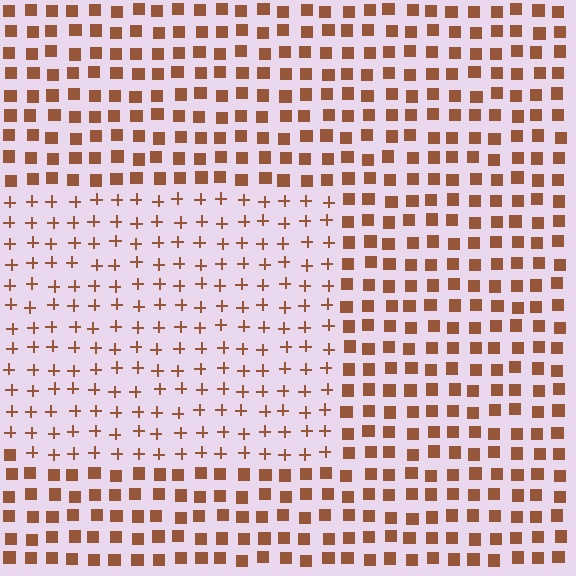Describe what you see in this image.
The image is filled with small brown elements arranged in a uniform grid. A rectangle-shaped region contains plus signs, while the surrounding area contains squares. The boundary is defined purely by the change in element shape.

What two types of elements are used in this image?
The image uses plus signs inside the rectangle region and squares outside it.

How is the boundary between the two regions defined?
The boundary is defined by a change in element shape: plus signs inside vs. squares outside. All elements share the same color and spacing.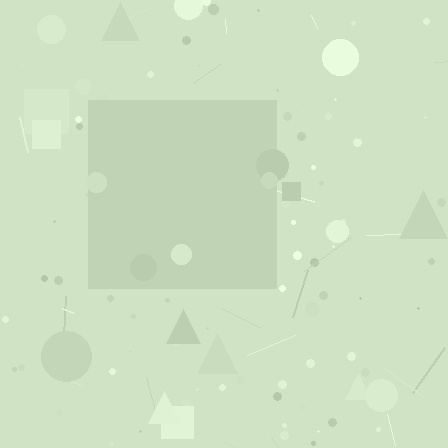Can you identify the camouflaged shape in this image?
The camouflaged shape is a square.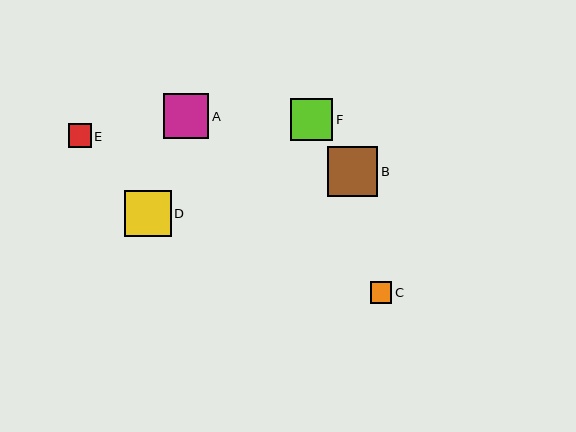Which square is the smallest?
Square C is the smallest with a size of approximately 21 pixels.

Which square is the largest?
Square B is the largest with a size of approximately 50 pixels.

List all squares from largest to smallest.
From largest to smallest: B, D, A, F, E, C.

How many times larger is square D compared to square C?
Square D is approximately 2.2 times the size of square C.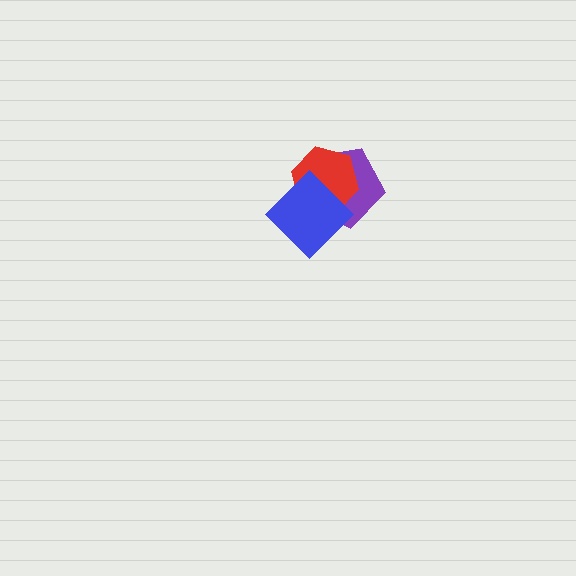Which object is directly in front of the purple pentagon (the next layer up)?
The red hexagon is directly in front of the purple pentagon.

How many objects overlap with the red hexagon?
2 objects overlap with the red hexagon.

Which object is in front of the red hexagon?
The blue diamond is in front of the red hexagon.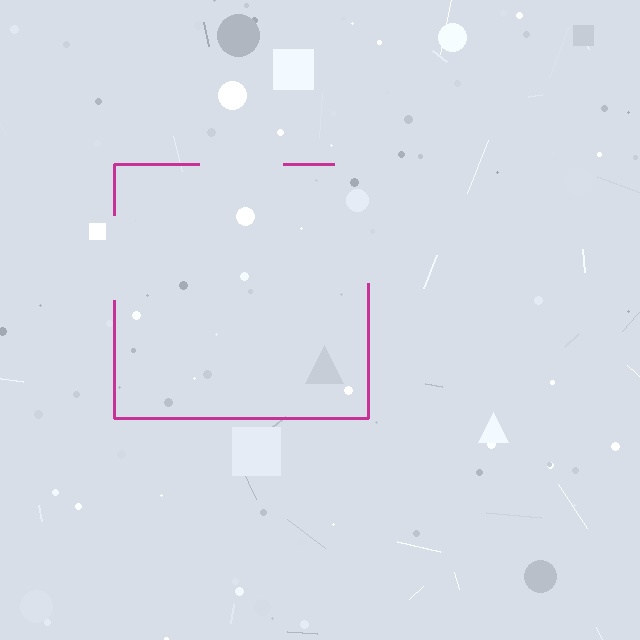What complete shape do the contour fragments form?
The contour fragments form a square.